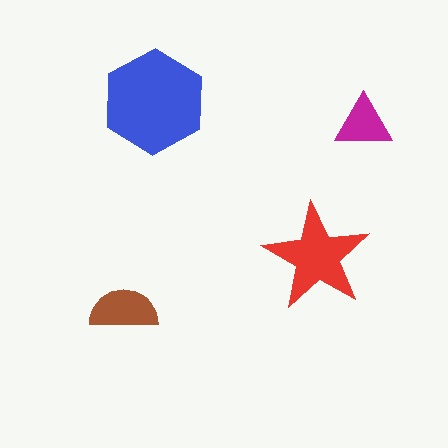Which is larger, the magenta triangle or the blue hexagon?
The blue hexagon.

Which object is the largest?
The blue hexagon.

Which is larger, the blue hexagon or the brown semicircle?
The blue hexagon.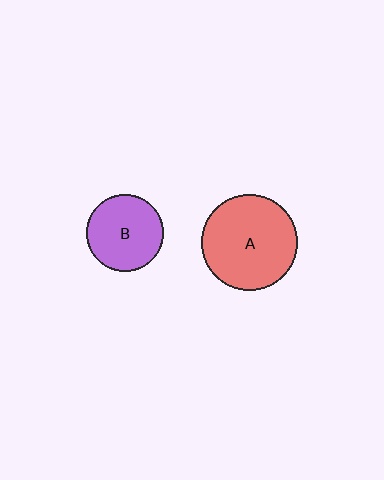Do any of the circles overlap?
No, none of the circles overlap.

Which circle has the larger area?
Circle A (red).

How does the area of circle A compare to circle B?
Approximately 1.6 times.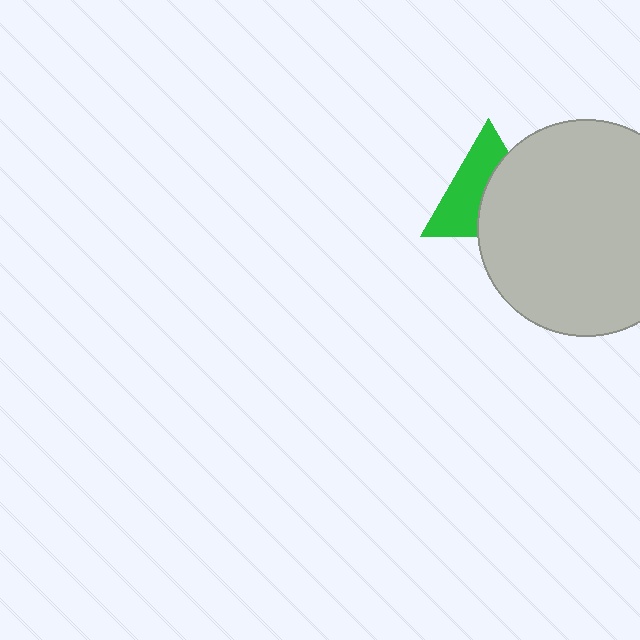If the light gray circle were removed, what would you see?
You would see the complete green triangle.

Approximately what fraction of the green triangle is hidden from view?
Roughly 49% of the green triangle is hidden behind the light gray circle.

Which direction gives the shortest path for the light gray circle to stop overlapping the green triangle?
Moving right gives the shortest separation.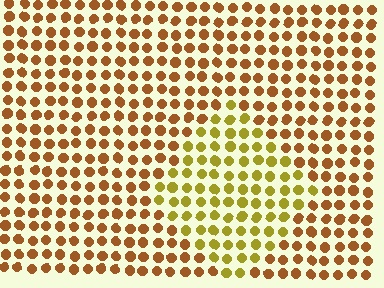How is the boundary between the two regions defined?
The boundary is defined purely by a slight shift in hue (about 33 degrees). Spacing, size, and orientation are identical on both sides.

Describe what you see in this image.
The image is filled with small brown elements in a uniform arrangement. A diamond-shaped region is visible where the elements are tinted to a slightly different hue, forming a subtle color boundary.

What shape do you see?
I see a diamond.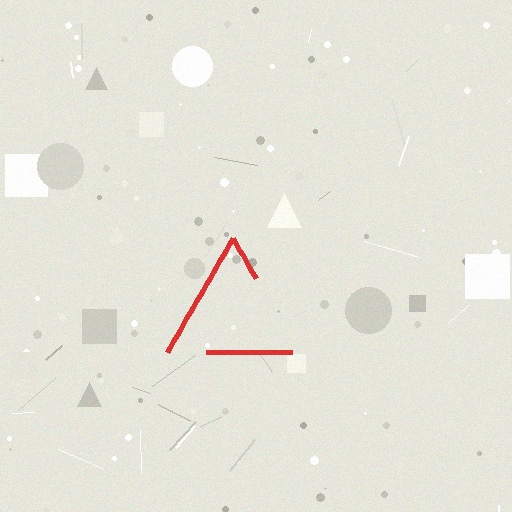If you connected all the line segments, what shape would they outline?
They would outline a triangle.